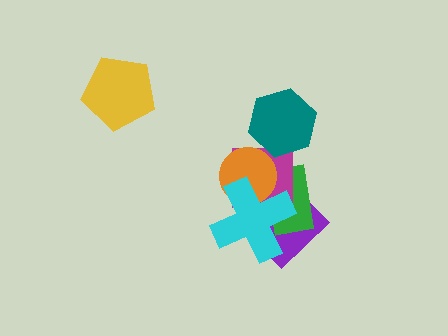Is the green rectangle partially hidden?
Yes, it is partially covered by another shape.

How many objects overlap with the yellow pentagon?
0 objects overlap with the yellow pentagon.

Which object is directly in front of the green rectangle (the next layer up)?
The magenta square is directly in front of the green rectangle.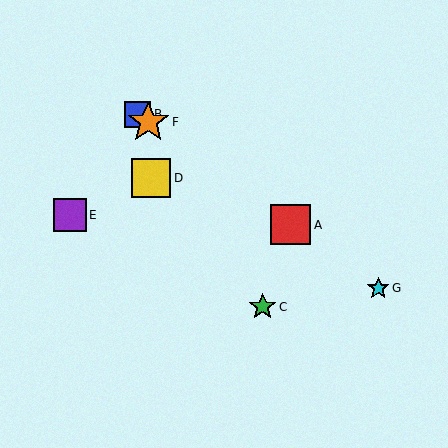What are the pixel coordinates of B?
Object B is at (138, 114).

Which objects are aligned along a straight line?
Objects A, B, F, G are aligned along a straight line.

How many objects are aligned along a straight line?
4 objects (A, B, F, G) are aligned along a straight line.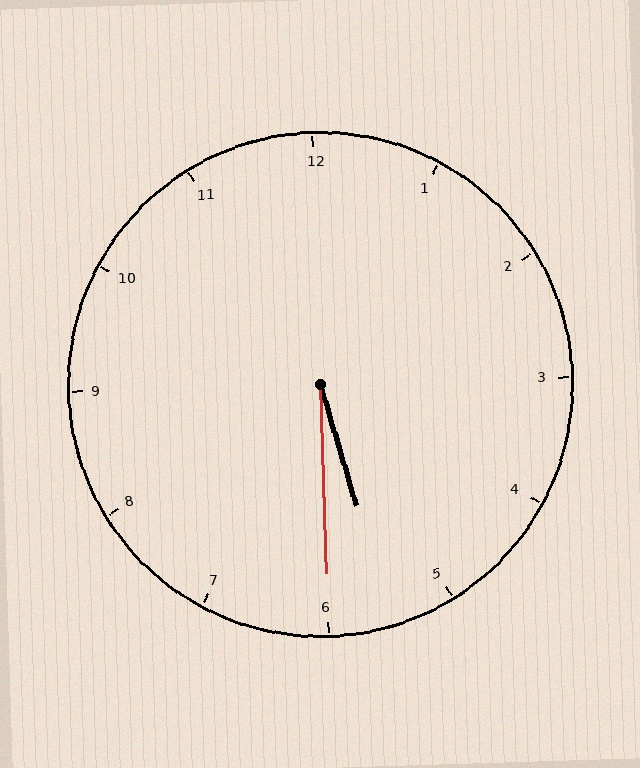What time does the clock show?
5:30.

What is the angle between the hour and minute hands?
Approximately 15 degrees.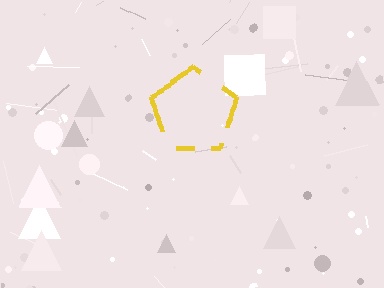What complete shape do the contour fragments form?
The contour fragments form a pentagon.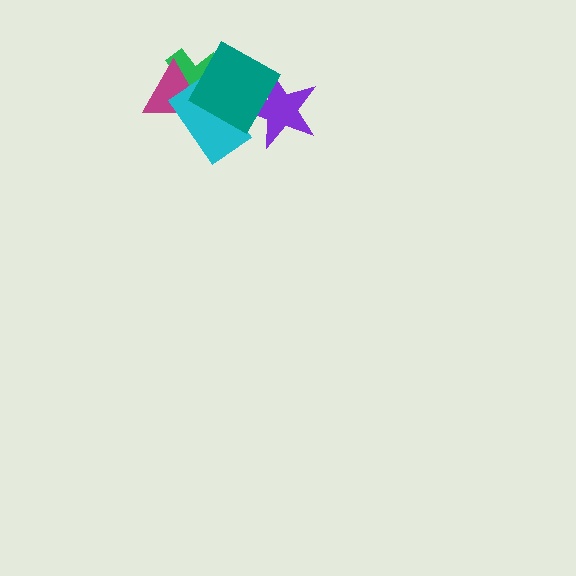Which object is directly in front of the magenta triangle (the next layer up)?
The cyan rectangle is directly in front of the magenta triangle.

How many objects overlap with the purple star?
2 objects overlap with the purple star.